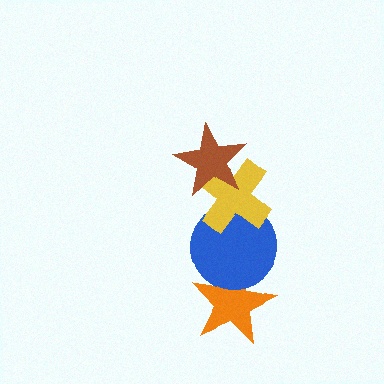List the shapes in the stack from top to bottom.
From top to bottom: the brown star, the yellow cross, the blue circle, the orange star.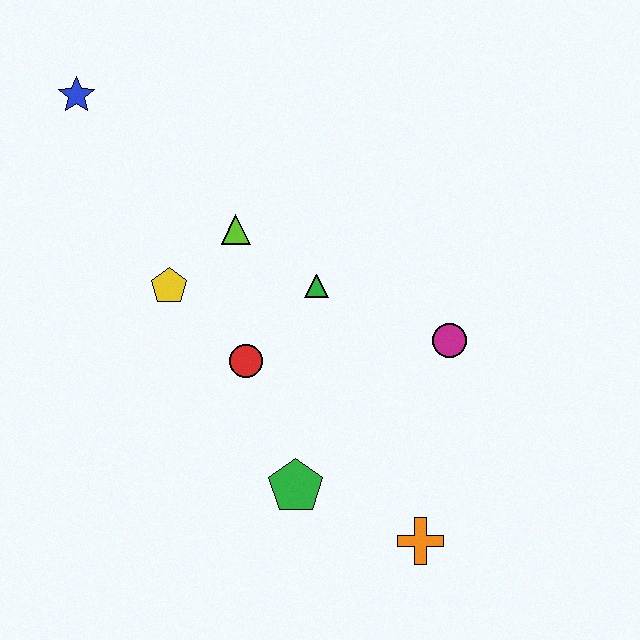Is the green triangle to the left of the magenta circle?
Yes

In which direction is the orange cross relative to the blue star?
The orange cross is below the blue star.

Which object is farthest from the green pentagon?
The blue star is farthest from the green pentagon.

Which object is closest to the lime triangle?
The yellow pentagon is closest to the lime triangle.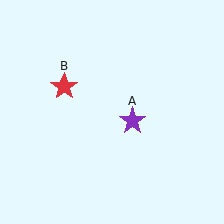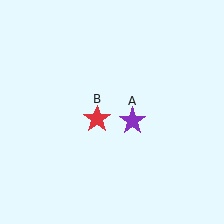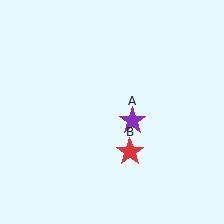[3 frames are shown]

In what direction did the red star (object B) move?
The red star (object B) moved down and to the right.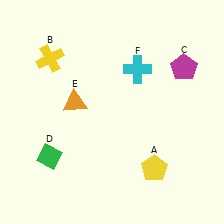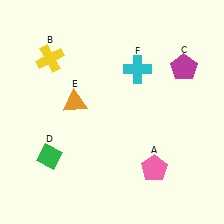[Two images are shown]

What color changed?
The pentagon (A) changed from yellow in Image 1 to pink in Image 2.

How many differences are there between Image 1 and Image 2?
There is 1 difference between the two images.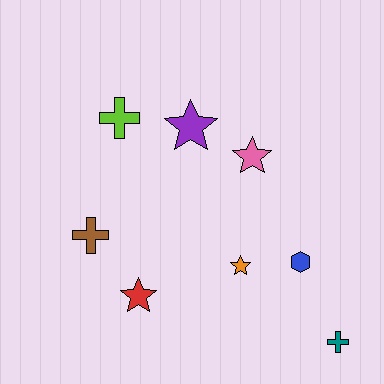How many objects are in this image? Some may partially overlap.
There are 8 objects.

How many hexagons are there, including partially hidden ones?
There is 1 hexagon.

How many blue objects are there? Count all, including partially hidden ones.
There is 1 blue object.